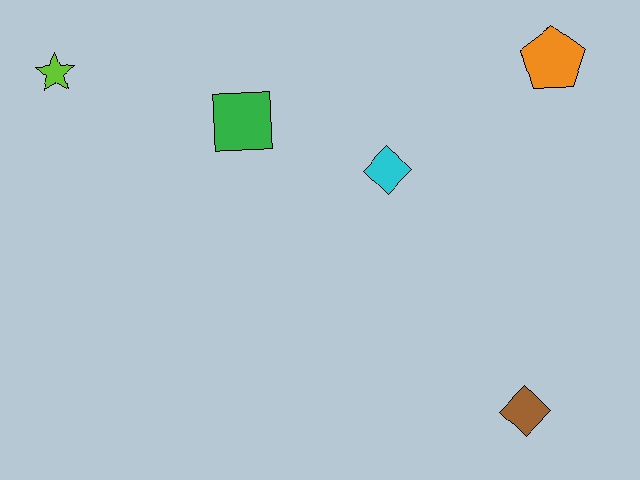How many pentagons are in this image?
There is 1 pentagon.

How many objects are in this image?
There are 5 objects.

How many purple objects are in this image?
There are no purple objects.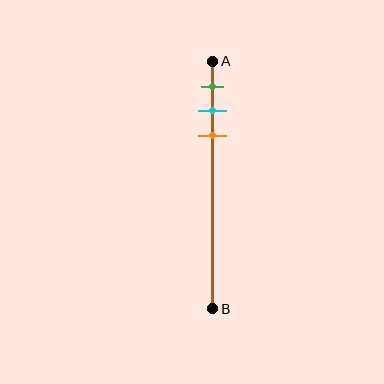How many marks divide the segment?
There are 3 marks dividing the segment.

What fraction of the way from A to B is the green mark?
The green mark is approximately 10% (0.1) of the way from A to B.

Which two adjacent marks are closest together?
The cyan and orange marks are the closest adjacent pair.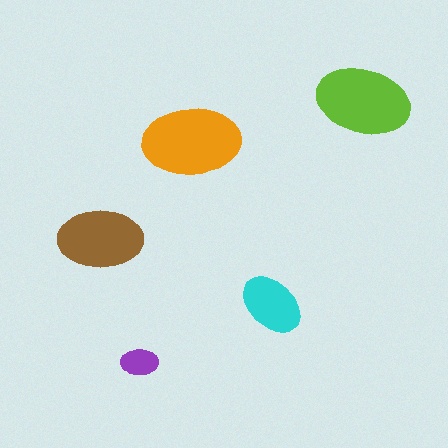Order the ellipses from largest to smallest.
the orange one, the lime one, the brown one, the cyan one, the purple one.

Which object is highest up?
The lime ellipse is topmost.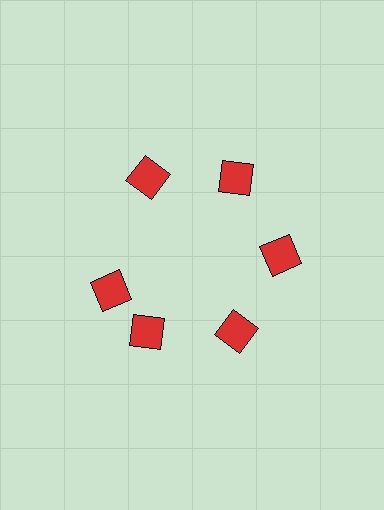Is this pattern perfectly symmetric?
No. The 6 red diamonds are arranged in a ring, but one element near the 9 o'clock position is rotated out of alignment along the ring, breaking the 6-fold rotational symmetry.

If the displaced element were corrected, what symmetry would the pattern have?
It would have 6-fold rotational symmetry — the pattern would map onto itself every 60 degrees.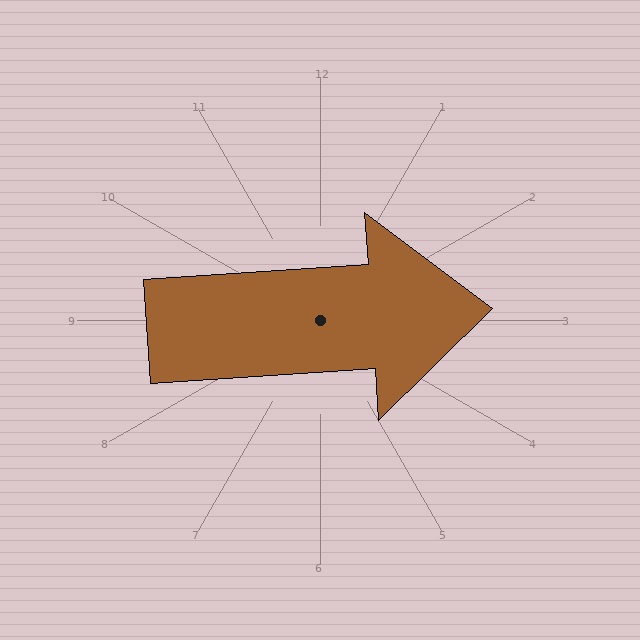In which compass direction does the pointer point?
East.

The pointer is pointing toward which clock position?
Roughly 3 o'clock.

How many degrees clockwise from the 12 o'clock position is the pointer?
Approximately 86 degrees.